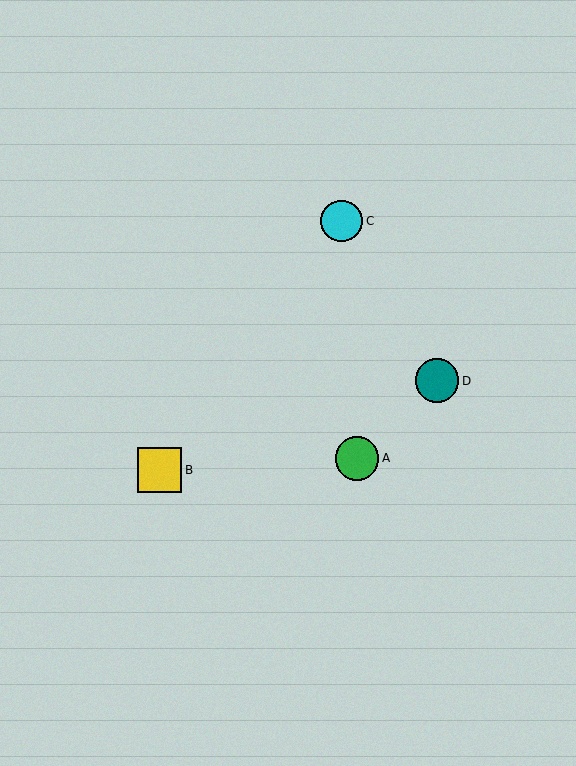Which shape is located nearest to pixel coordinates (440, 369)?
The teal circle (labeled D) at (437, 381) is nearest to that location.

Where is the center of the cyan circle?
The center of the cyan circle is at (342, 221).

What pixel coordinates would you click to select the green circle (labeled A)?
Click at (357, 458) to select the green circle A.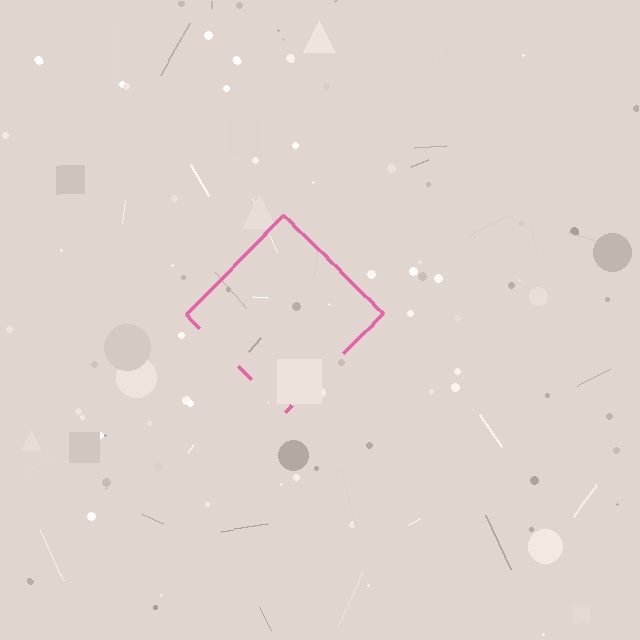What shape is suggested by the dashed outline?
The dashed outline suggests a diamond.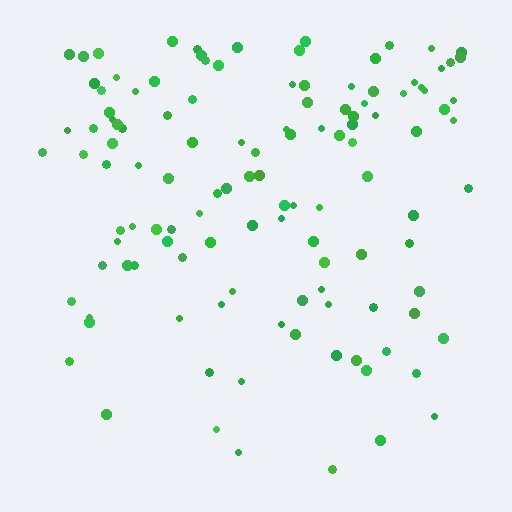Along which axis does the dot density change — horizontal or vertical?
Vertical.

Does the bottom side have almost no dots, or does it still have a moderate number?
Still a moderate number, just noticeably fewer than the top.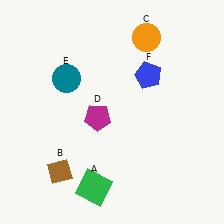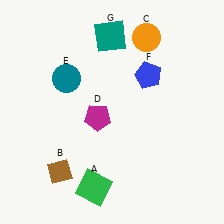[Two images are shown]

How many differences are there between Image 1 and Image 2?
There is 1 difference between the two images.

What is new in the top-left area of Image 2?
A teal square (G) was added in the top-left area of Image 2.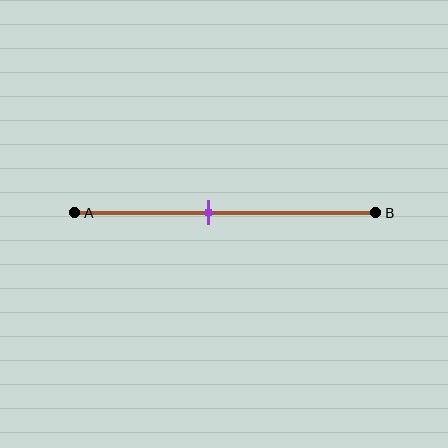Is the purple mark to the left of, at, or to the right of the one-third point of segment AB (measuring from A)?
The purple mark is to the right of the one-third point of segment AB.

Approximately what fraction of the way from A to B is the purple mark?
The purple mark is approximately 45% of the way from A to B.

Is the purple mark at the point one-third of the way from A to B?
No, the mark is at about 45% from A, not at the 33% one-third point.